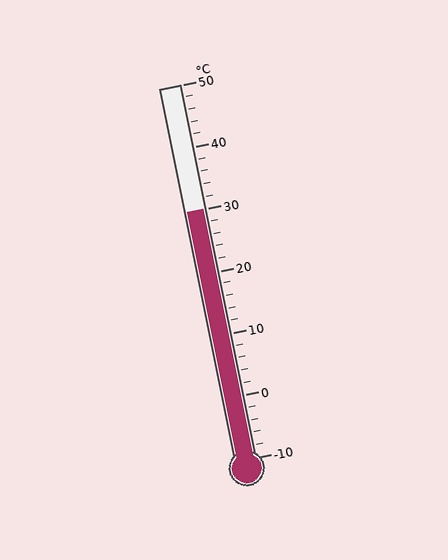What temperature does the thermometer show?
The thermometer shows approximately 30°C.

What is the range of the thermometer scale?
The thermometer scale ranges from -10°C to 50°C.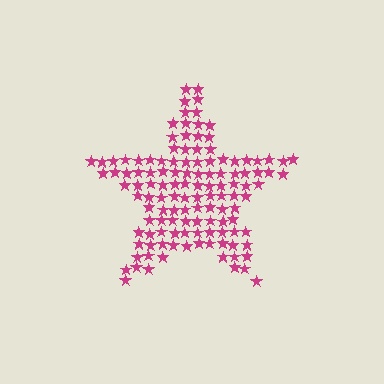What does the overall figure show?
The overall figure shows a star.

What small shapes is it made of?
It is made of small stars.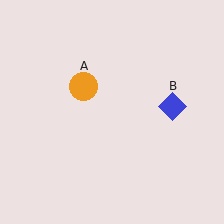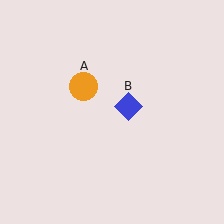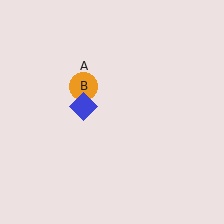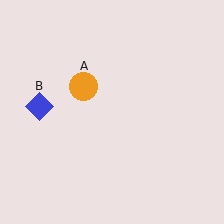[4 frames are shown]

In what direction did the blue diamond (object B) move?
The blue diamond (object B) moved left.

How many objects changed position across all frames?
1 object changed position: blue diamond (object B).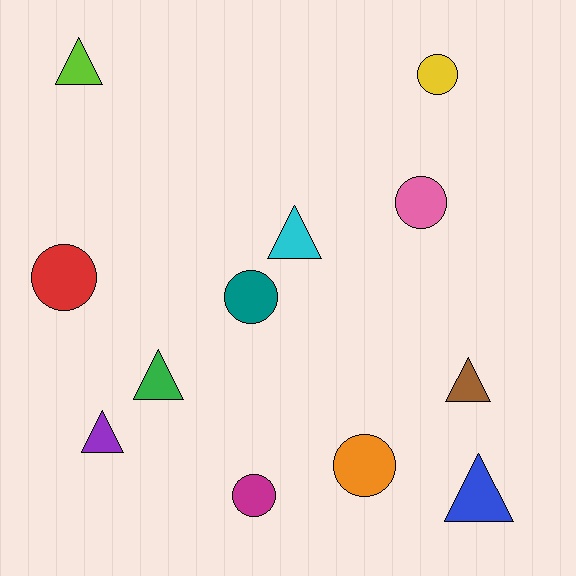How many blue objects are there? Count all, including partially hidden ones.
There is 1 blue object.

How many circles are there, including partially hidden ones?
There are 6 circles.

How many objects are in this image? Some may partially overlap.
There are 12 objects.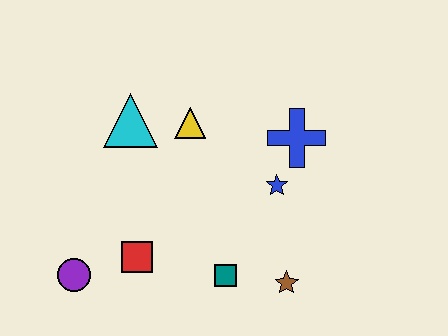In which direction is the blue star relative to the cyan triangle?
The blue star is to the right of the cyan triangle.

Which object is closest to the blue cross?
The blue star is closest to the blue cross.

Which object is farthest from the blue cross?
The purple circle is farthest from the blue cross.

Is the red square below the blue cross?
Yes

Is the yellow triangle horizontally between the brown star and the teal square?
No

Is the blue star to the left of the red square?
No